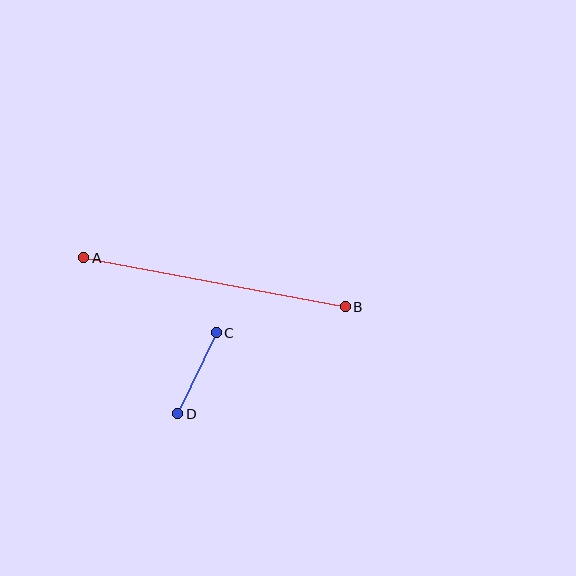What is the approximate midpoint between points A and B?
The midpoint is at approximately (214, 282) pixels.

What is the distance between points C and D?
The distance is approximately 90 pixels.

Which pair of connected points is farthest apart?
Points A and B are farthest apart.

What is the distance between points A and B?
The distance is approximately 266 pixels.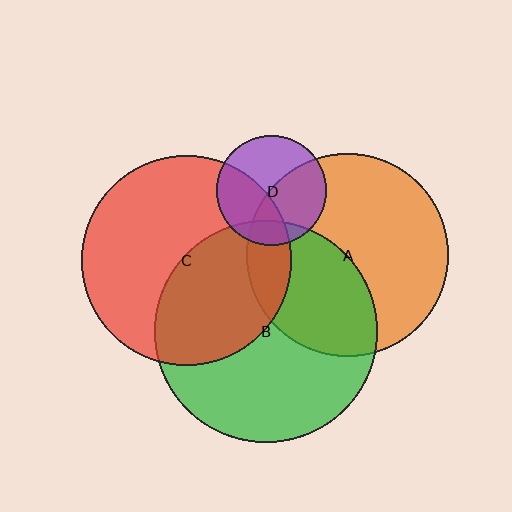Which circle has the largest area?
Circle B (green).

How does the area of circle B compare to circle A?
Approximately 1.2 times.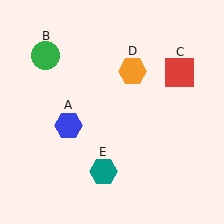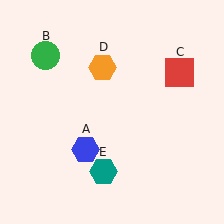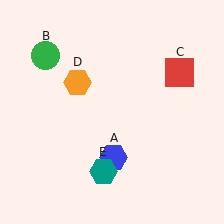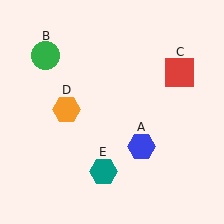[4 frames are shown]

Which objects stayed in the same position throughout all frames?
Green circle (object B) and red square (object C) and teal hexagon (object E) remained stationary.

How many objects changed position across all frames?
2 objects changed position: blue hexagon (object A), orange hexagon (object D).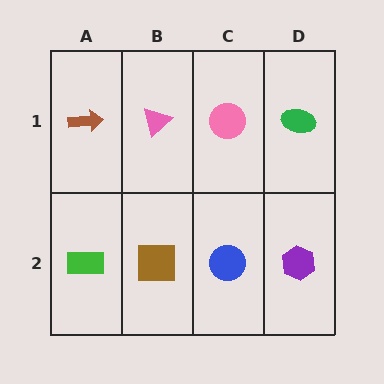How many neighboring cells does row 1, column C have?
3.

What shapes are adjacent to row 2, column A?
A brown arrow (row 1, column A), a brown square (row 2, column B).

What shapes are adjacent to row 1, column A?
A green rectangle (row 2, column A), a pink triangle (row 1, column B).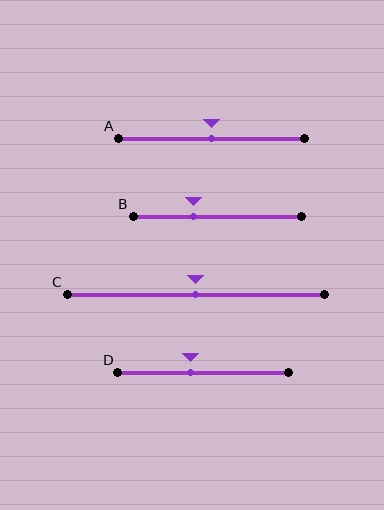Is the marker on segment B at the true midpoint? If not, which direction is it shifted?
No, the marker on segment B is shifted to the left by about 14% of the segment length.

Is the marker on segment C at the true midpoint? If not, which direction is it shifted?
Yes, the marker on segment C is at the true midpoint.